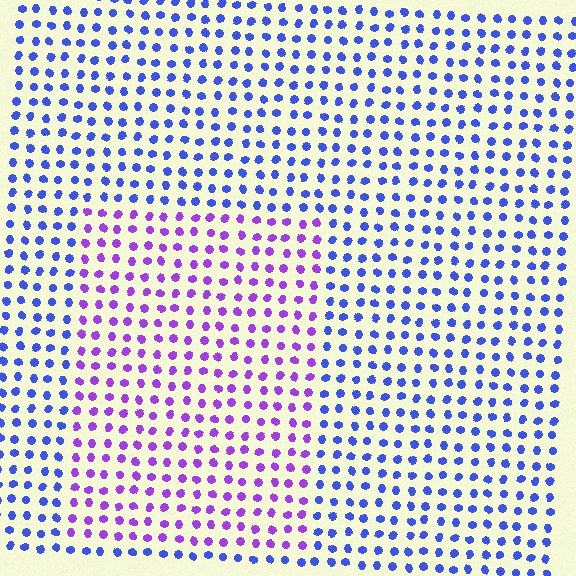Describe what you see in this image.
The image is filled with small blue elements in a uniform arrangement. A rectangle-shaped region is visible where the elements are tinted to a slightly different hue, forming a subtle color boundary.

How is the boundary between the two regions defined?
The boundary is defined purely by a slight shift in hue (about 45 degrees). Spacing, size, and orientation are identical on both sides.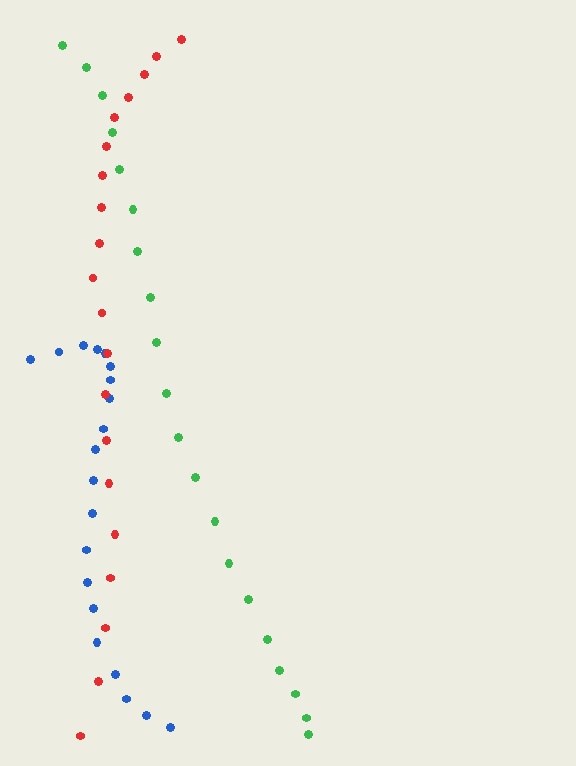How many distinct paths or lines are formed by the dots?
There are 3 distinct paths.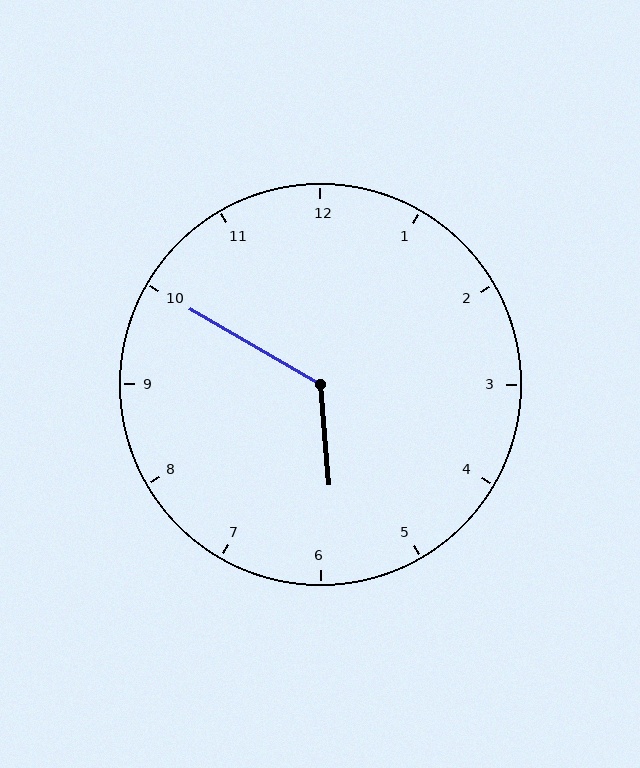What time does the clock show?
5:50.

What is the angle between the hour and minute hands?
Approximately 125 degrees.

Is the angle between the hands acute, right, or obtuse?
It is obtuse.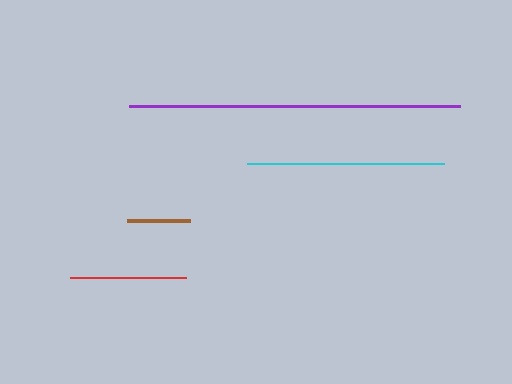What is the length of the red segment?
The red segment is approximately 116 pixels long.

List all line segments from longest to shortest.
From longest to shortest: purple, cyan, red, brown.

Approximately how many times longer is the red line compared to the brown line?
The red line is approximately 1.8 times the length of the brown line.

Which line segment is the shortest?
The brown line is the shortest at approximately 64 pixels.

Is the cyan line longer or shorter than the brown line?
The cyan line is longer than the brown line.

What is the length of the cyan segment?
The cyan segment is approximately 197 pixels long.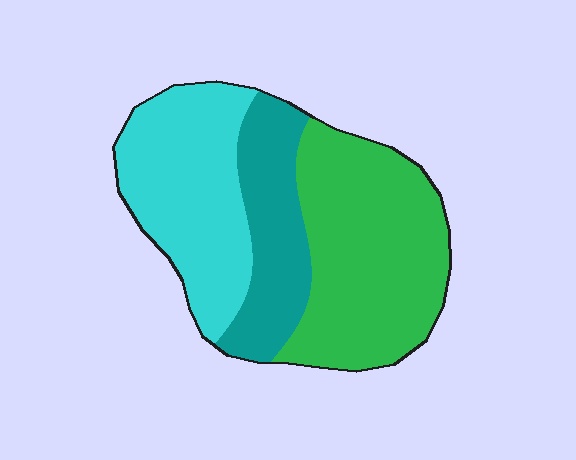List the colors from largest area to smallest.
From largest to smallest: green, cyan, teal.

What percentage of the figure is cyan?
Cyan takes up about one third (1/3) of the figure.